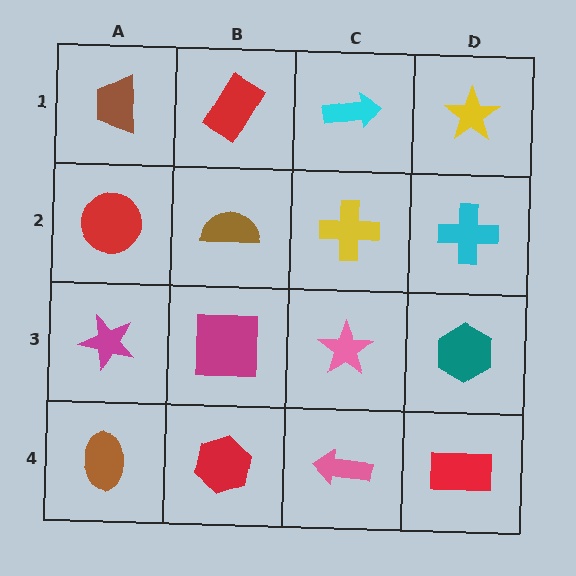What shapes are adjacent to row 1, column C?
A yellow cross (row 2, column C), a red rectangle (row 1, column B), a yellow star (row 1, column D).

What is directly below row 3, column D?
A red rectangle.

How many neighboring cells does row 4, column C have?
3.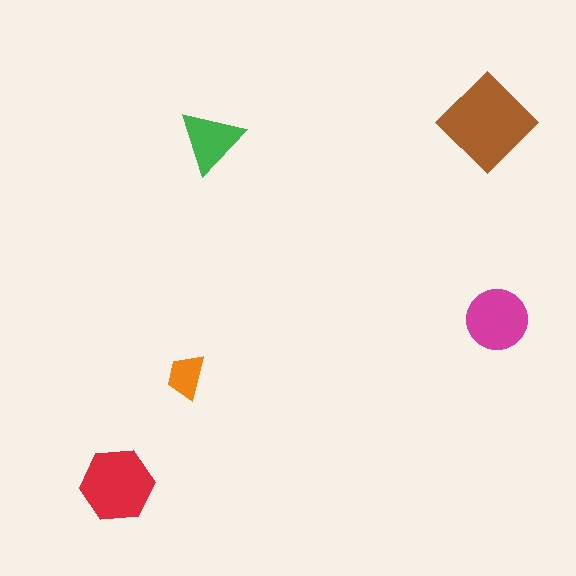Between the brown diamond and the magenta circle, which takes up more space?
The brown diamond.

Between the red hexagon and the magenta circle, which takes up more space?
The red hexagon.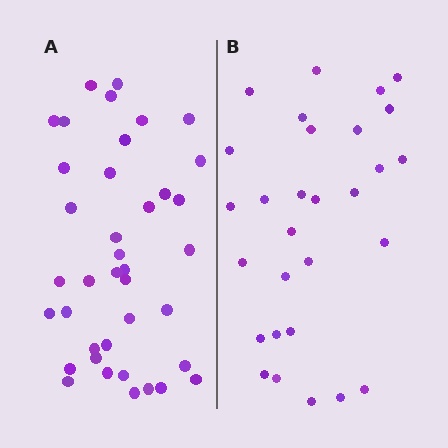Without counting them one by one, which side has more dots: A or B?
Region A (the left region) has more dots.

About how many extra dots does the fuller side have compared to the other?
Region A has roughly 10 or so more dots than region B.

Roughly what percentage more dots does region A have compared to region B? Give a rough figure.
About 35% more.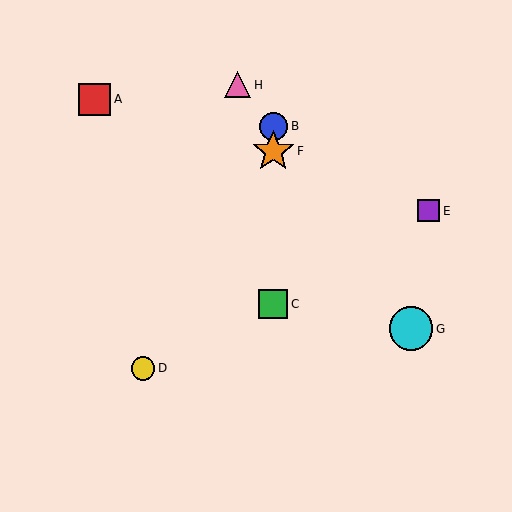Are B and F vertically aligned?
Yes, both are at x≈273.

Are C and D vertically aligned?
No, C is at x≈273 and D is at x≈143.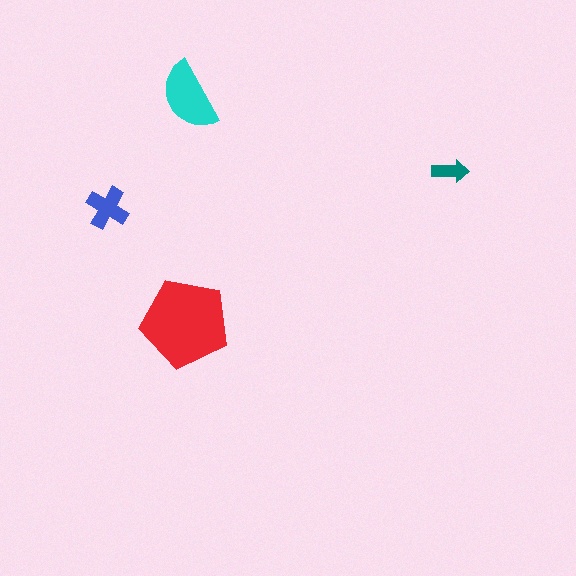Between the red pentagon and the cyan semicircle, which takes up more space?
The red pentagon.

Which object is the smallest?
The teal arrow.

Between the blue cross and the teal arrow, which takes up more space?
The blue cross.